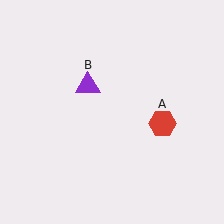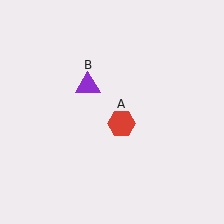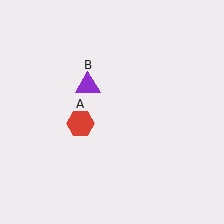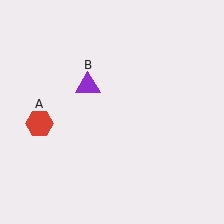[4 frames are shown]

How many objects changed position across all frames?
1 object changed position: red hexagon (object A).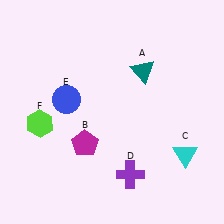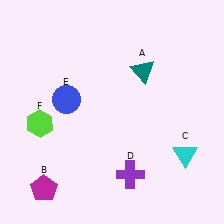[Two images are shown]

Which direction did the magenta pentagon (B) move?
The magenta pentagon (B) moved down.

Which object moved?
The magenta pentagon (B) moved down.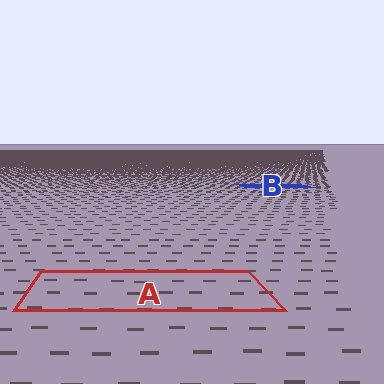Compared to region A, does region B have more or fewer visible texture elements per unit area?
Region B has more texture elements per unit area — they are packed more densely because it is farther away.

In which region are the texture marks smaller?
The texture marks are smaller in region B, because it is farther away.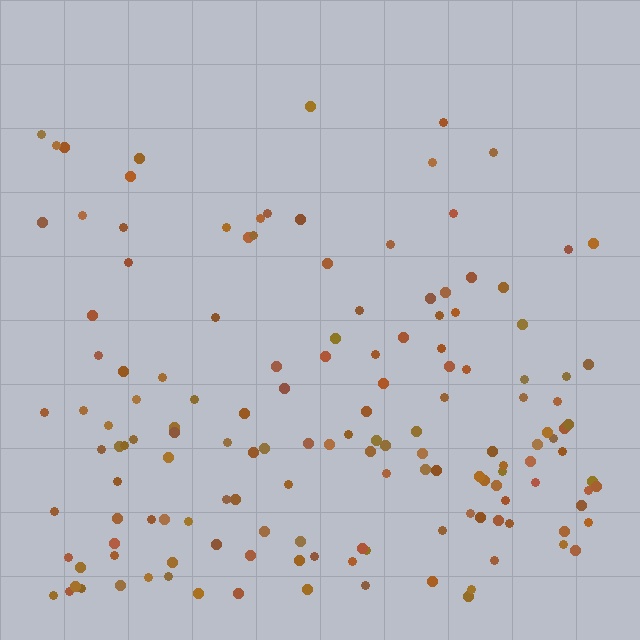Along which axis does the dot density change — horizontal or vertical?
Vertical.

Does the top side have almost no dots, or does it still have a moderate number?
Still a moderate number, just noticeably fewer than the bottom.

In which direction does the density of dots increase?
From top to bottom, with the bottom side densest.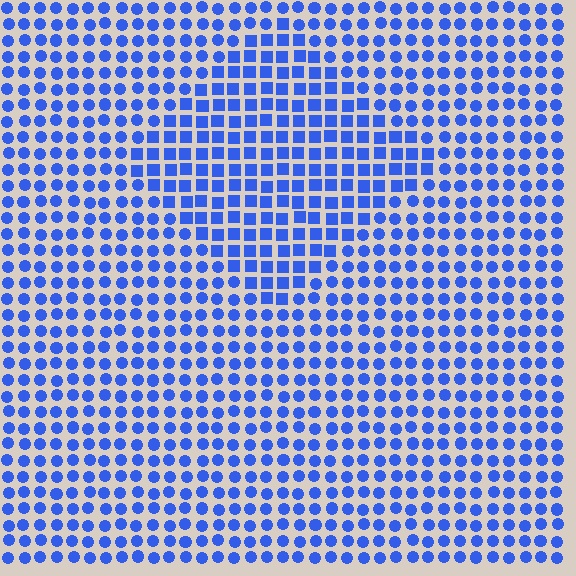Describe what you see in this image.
The image is filled with small blue elements arranged in a uniform grid. A diamond-shaped region contains squares, while the surrounding area contains circles. The boundary is defined purely by the change in element shape.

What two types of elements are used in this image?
The image uses squares inside the diamond region and circles outside it.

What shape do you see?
I see a diamond.